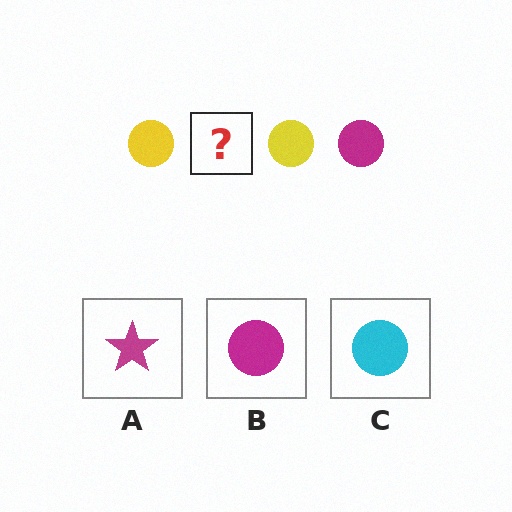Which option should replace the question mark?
Option B.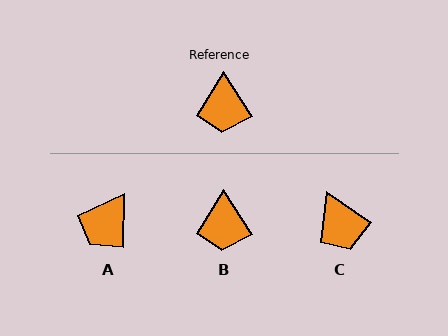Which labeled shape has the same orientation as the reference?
B.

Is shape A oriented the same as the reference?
No, it is off by about 33 degrees.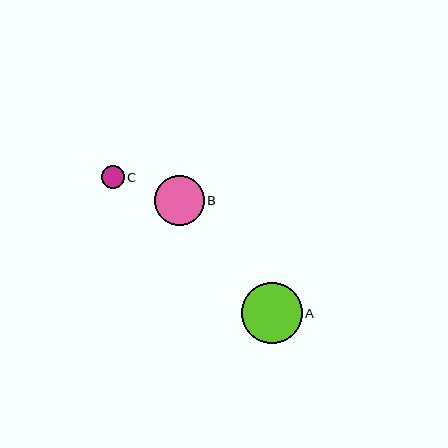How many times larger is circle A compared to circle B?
Circle A is approximately 1.2 times the size of circle B.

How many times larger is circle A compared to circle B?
Circle A is approximately 1.2 times the size of circle B.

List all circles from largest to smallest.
From largest to smallest: A, B, C.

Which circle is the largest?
Circle A is the largest with a size of approximately 61 pixels.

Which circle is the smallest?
Circle C is the smallest with a size of approximately 23 pixels.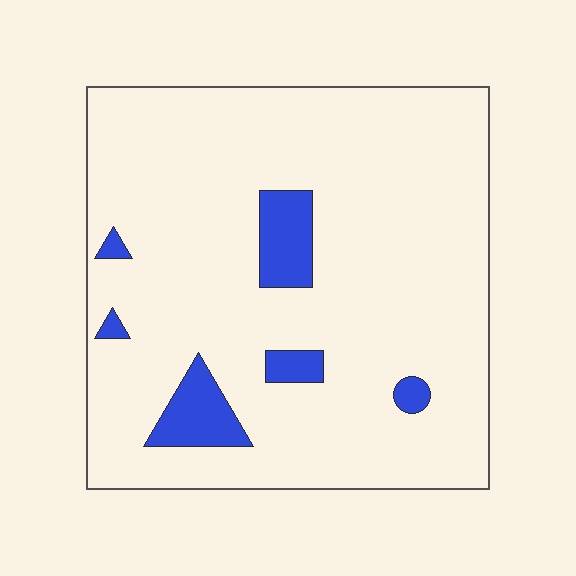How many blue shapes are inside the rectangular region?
6.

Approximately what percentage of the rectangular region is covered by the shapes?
Approximately 10%.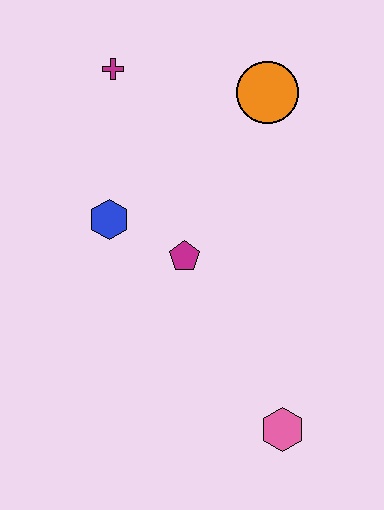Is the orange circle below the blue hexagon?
No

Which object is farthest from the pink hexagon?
The magenta cross is farthest from the pink hexagon.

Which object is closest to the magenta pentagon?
The blue hexagon is closest to the magenta pentagon.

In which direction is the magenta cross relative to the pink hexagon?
The magenta cross is above the pink hexagon.